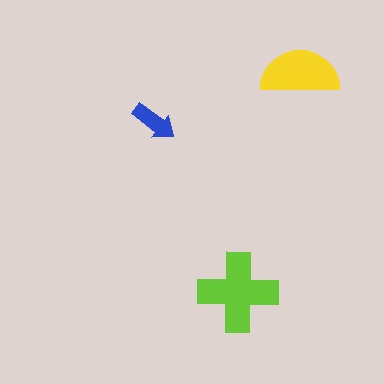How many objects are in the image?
There are 3 objects in the image.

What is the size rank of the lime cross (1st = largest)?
1st.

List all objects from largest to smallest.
The lime cross, the yellow semicircle, the blue arrow.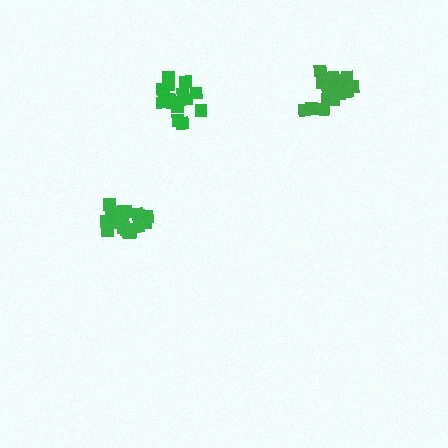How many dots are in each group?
Group 1: 18 dots, Group 2: 17 dots, Group 3: 16 dots (51 total).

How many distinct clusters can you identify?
There are 3 distinct clusters.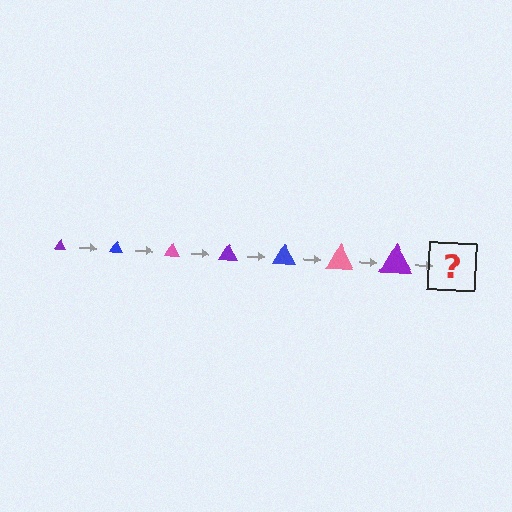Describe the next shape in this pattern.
It should be a blue triangle, larger than the previous one.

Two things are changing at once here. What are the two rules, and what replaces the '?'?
The two rules are that the triangle grows larger each step and the color cycles through purple, blue, and pink. The '?' should be a blue triangle, larger than the previous one.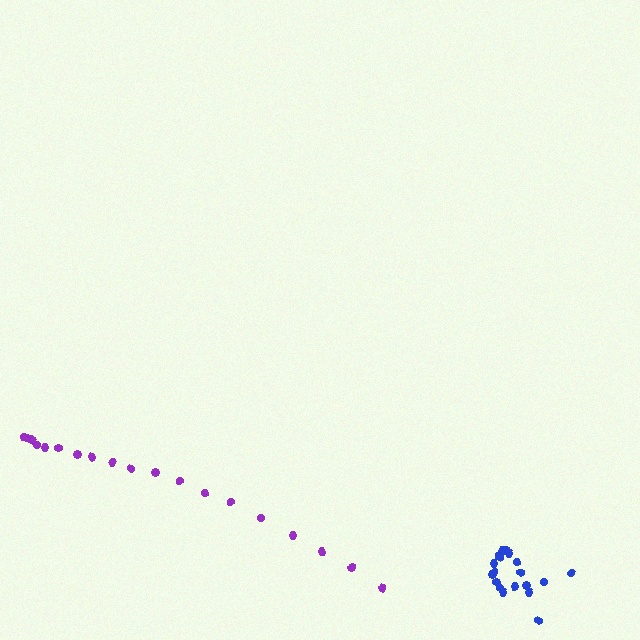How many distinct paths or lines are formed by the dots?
There are 2 distinct paths.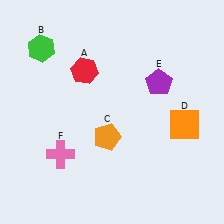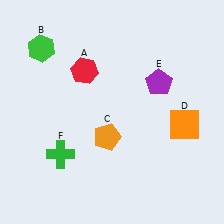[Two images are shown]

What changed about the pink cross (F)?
In Image 1, F is pink. In Image 2, it changed to green.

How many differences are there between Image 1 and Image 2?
There is 1 difference between the two images.